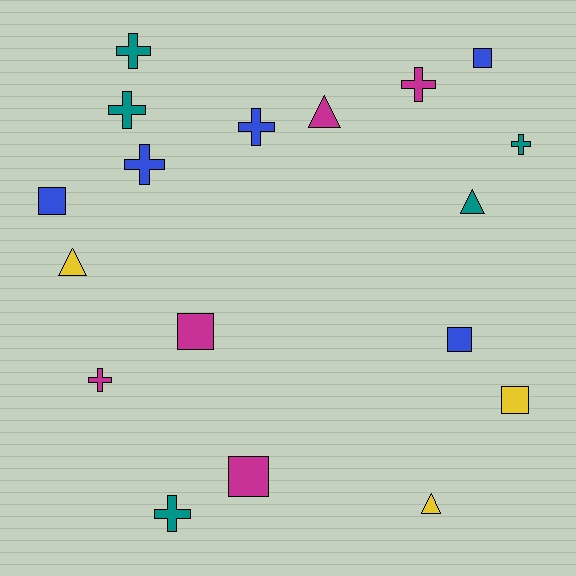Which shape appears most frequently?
Cross, with 8 objects.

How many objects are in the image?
There are 18 objects.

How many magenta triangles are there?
There is 1 magenta triangle.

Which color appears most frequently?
Magenta, with 5 objects.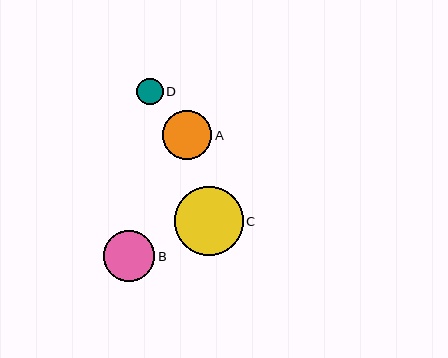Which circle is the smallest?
Circle D is the smallest with a size of approximately 26 pixels.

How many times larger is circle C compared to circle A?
Circle C is approximately 1.4 times the size of circle A.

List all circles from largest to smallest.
From largest to smallest: C, B, A, D.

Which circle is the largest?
Circle C is the largest with a size of approximately 69 pixels.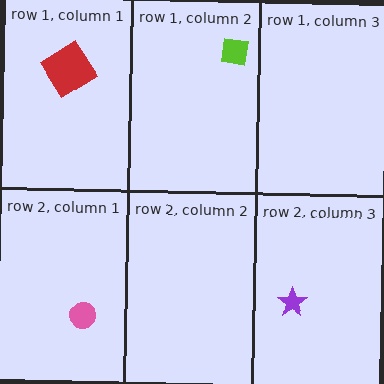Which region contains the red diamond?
The row 1, column 1 region.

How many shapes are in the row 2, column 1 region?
1.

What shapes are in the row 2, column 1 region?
The pink circle.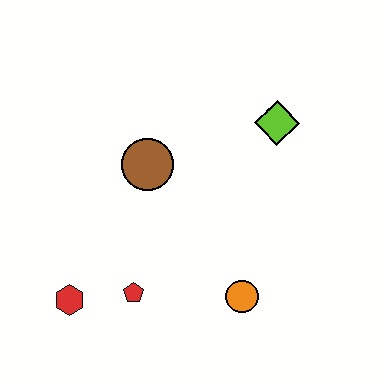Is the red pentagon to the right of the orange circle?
No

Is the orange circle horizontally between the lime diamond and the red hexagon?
Yes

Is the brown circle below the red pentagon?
No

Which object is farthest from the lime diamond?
The red hexagon is farthest from the lime diamond.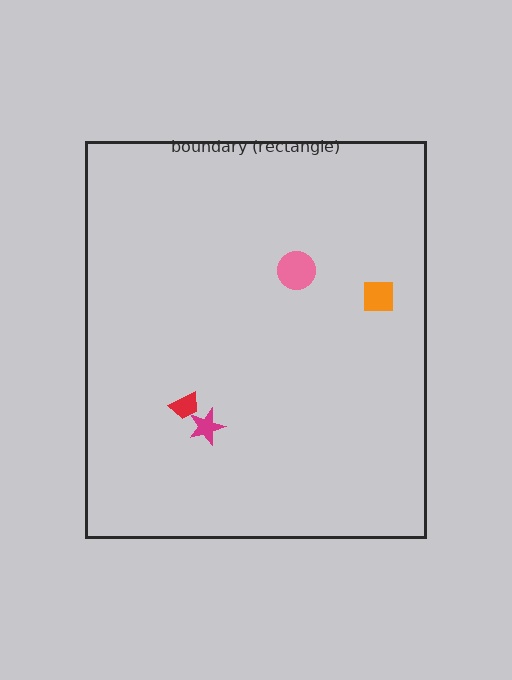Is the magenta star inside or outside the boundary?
Inside.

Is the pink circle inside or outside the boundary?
Inside.